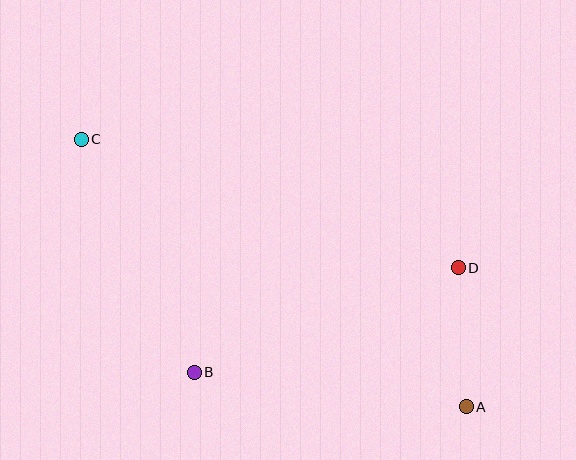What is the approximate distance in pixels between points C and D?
The distance between C and D is approximately 398 pixels.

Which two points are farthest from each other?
Points A and C are farthest from each other.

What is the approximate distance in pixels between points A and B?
The distance between A and B is approximately 274 pixels.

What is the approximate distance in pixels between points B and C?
The distance between B and C is approximately 259 pixels.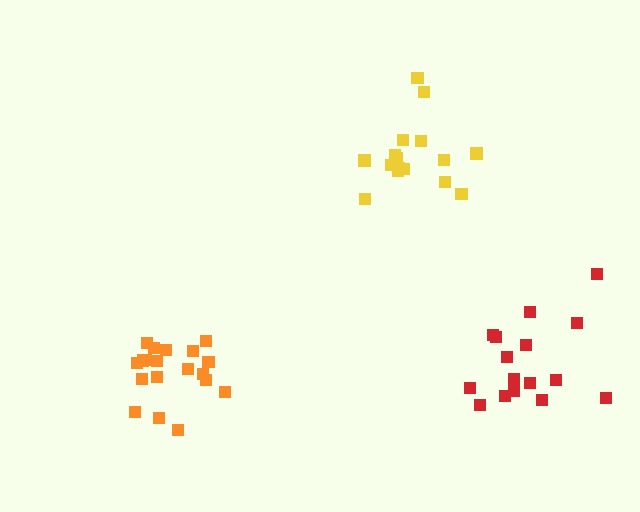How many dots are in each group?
Group 1: 19 dots, Group 2: 16 dots, Group 3: 16 dots (51 total).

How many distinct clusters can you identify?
There are 3 distinct clusters.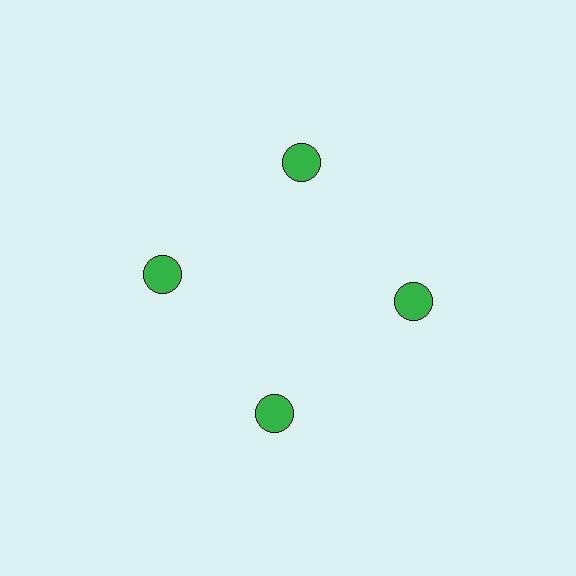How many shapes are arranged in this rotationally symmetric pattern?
There are 4 shapes, arranged in 4 groups of 1.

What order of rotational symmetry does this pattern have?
This pattern has 4-fold rotational symmetry.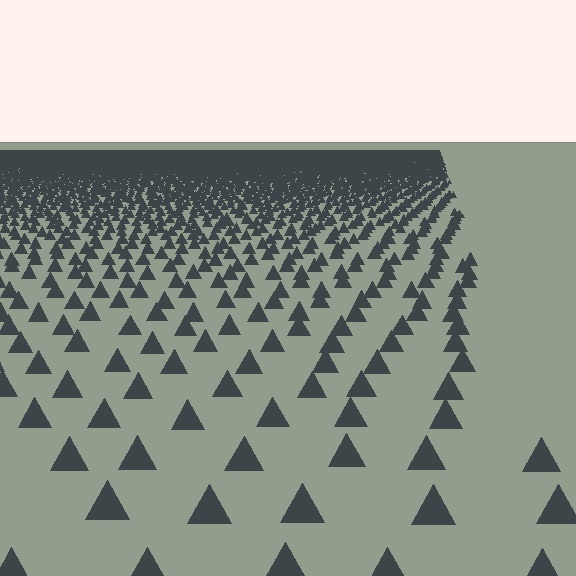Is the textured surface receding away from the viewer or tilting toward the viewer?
The surface is receding away from the viewer. Texture elements get smaller and denser toward the top.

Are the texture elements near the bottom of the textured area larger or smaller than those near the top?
Larger. Near the bottom, elements are closer to the viewer and appear at a bigger on-screen size.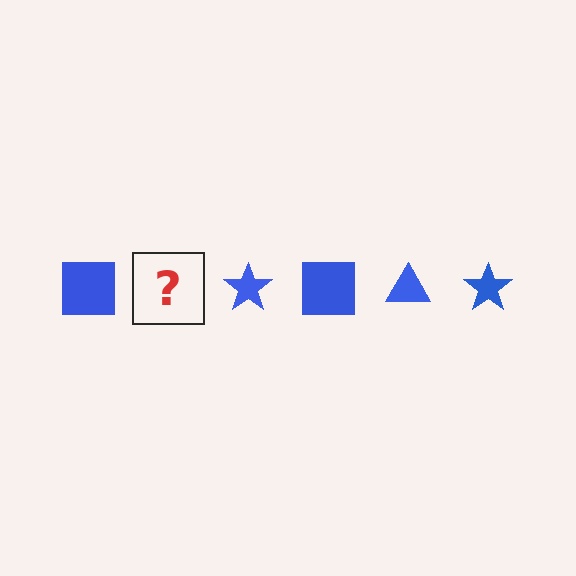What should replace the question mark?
The question mark should be replaced with a blue triangle.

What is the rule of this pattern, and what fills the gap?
The rule is that the pattern cycles through square, triangle, star shapes in blue. The gap should be filled with a blue triangle.